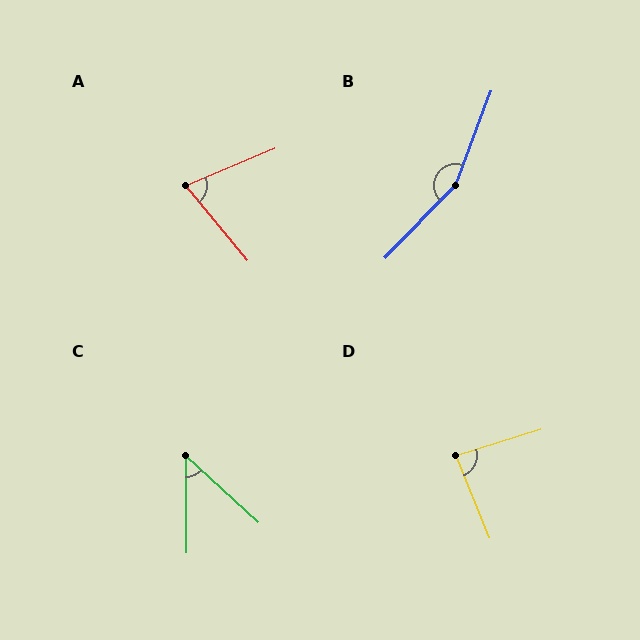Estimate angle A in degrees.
Approximately 73 degrees.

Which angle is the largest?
B, at approximately 157 degrees.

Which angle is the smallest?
C, at approximately 47 degrees.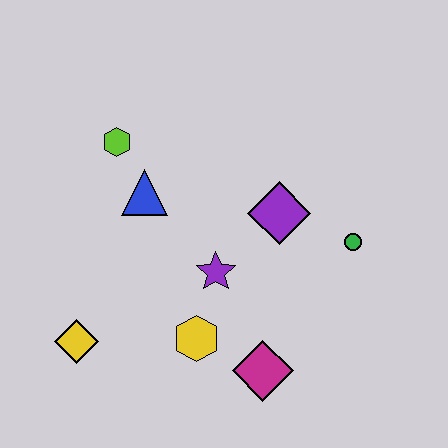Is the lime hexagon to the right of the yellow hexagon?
No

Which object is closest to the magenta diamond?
The yellow hexagon is closest to the magenta diamond.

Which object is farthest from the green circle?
The yellow diamond is farthest from the green circle.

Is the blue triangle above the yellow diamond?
Yes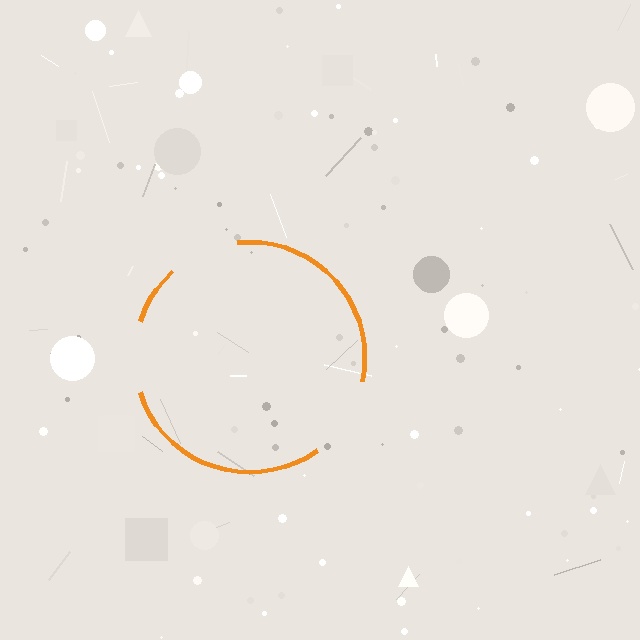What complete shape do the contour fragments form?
The contour fragments form a circle.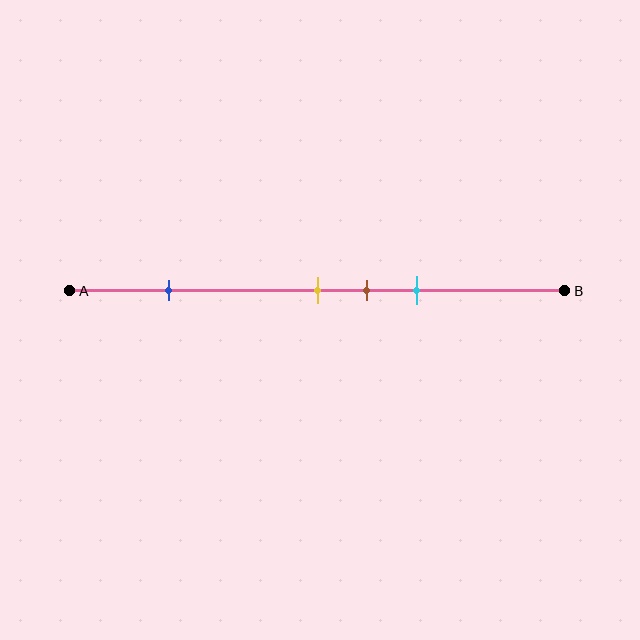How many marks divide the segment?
There are 4 marks dividing the segment.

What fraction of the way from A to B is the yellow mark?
The yellow mark is approximately 50% (0.5) of the way from A to B.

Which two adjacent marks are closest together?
The yellow and brown marks are the closest adjacent pair.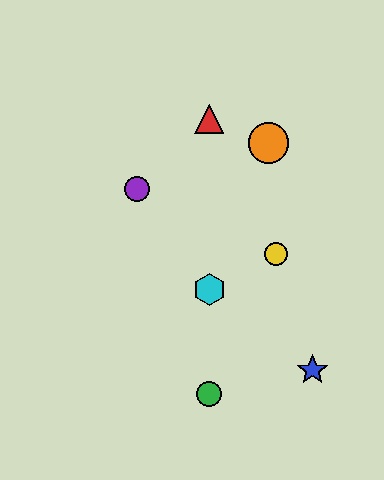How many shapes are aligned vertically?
3 shapes (the red triangle, the green circle, the cyan hexagon) are aligned vertically.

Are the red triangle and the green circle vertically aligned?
Yes, both are at x≈209.